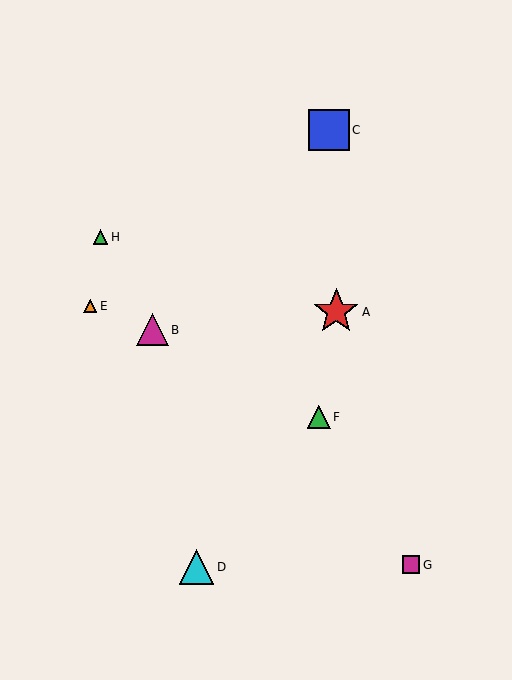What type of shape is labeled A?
Shape A is a red star.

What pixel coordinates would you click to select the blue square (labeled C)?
Click at (329, 130) to select the blue square C.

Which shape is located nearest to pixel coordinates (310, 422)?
The green triangle (labeled F) at (319, 417) is nearest to that location.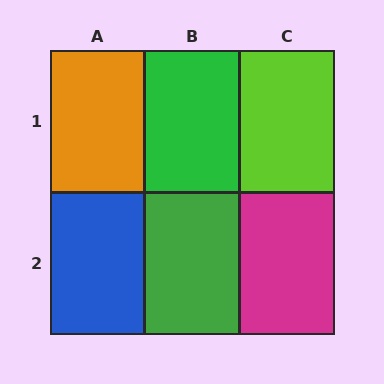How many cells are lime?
1 cell is lime.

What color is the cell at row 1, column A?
Orange.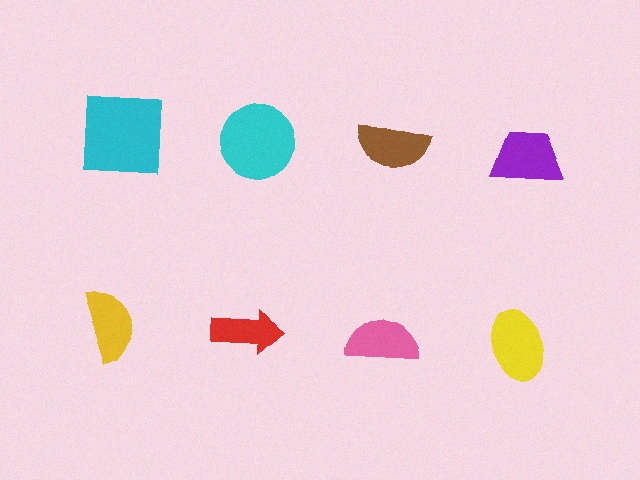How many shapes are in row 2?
4 shapes.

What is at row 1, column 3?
A brown semicircle.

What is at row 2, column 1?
A yellow semicircle.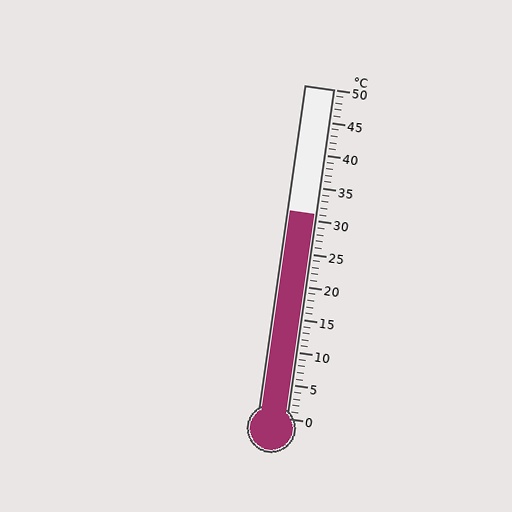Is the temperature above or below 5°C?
The temperature is above 5°C.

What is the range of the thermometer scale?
The thermometer scale ranges from 0°C to 50°C.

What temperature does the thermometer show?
The thermometer shows approximately 31°C.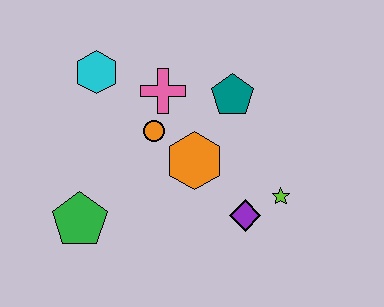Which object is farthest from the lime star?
The cyan hexagon is farthest from the lime star.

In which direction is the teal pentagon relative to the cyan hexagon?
The teal pentagon is to the right of the cyan hexagon.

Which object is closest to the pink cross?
The orange circle is closest to the pink cross.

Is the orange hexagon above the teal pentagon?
No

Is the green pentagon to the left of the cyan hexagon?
Yes